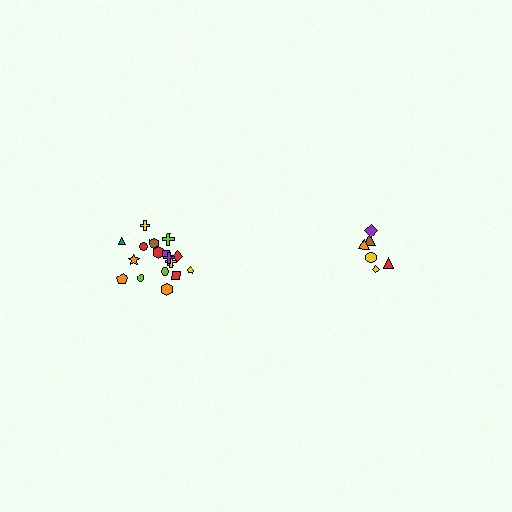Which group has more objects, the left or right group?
The left group.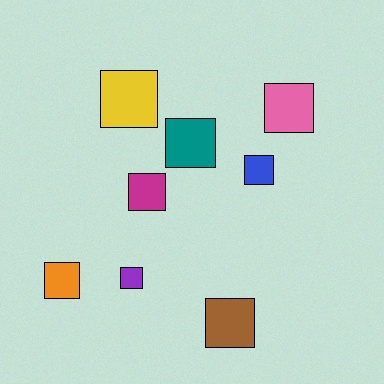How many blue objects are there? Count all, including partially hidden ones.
There is 1 blue object.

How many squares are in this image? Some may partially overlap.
There are 8 squares.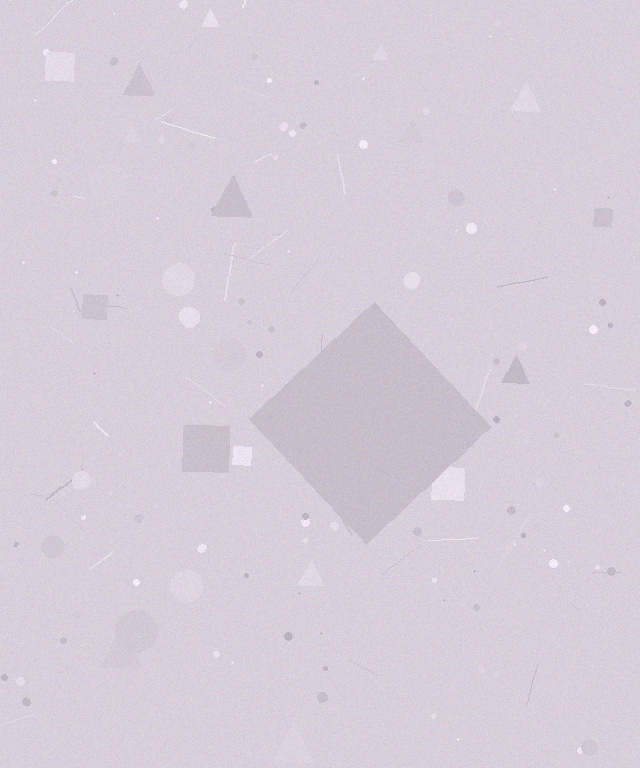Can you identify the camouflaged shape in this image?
The camouflaged shape is a diamond.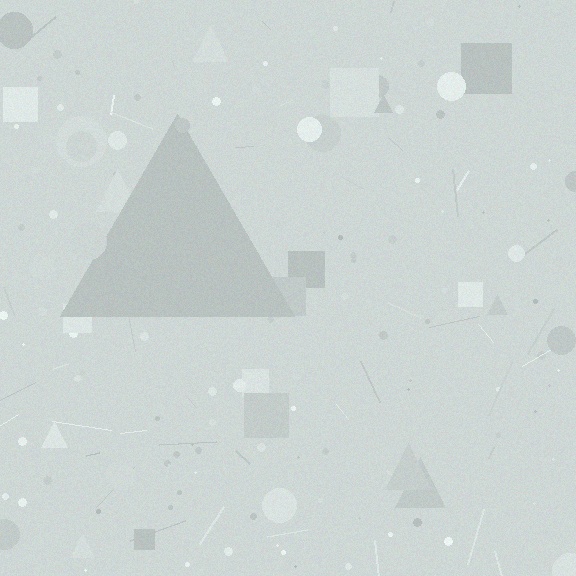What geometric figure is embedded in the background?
A triangle is embedded in the background.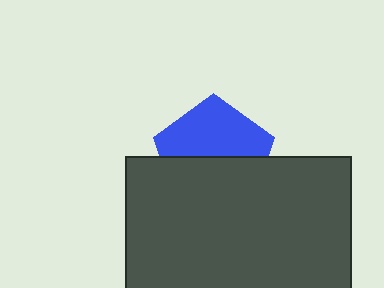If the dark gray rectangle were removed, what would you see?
You would see the complete blue pentagon.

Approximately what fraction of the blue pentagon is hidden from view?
Roughly 51% of the blue pentagon is hidden behind the dark gray rectangle.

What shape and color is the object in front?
The object in front is a dark gray rectangle.